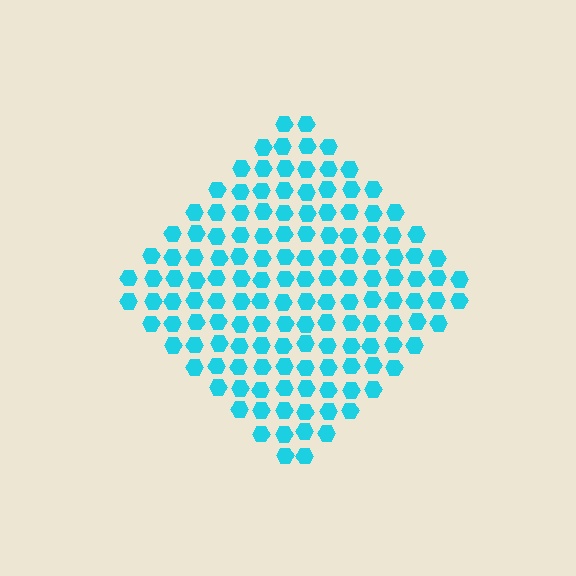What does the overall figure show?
The overall figure shows a diamond.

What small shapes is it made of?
It is made of small hexagons.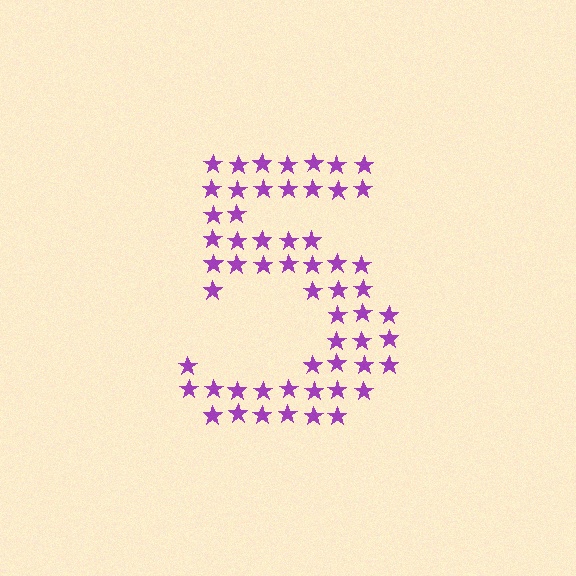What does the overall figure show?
The overall figure shows the digit 5.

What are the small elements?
The small elements are stars.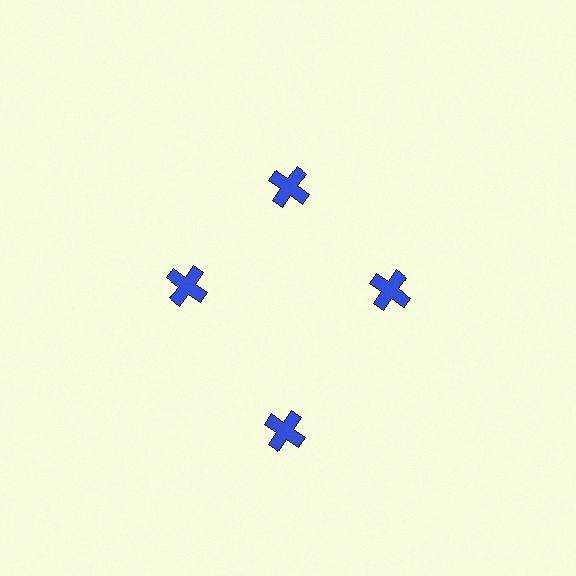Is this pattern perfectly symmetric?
No. The 4 blue crosses are arranged in a ring, but one element near the 6 o'clock position is pushed outward from the center, breaking the 4-fold rotational symmetry.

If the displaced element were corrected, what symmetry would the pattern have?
It would have 4-fold rotational symmetry — the pattern would map onto itself every 90 degrees.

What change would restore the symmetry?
The symmetry would be restored by moving it inward, back onto the ring so that all 4 crosses sit at equal angles and equal distance from the center.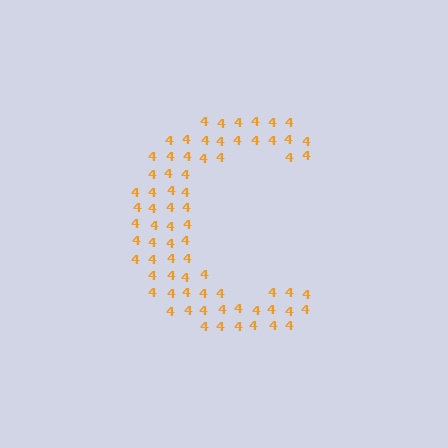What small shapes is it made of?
It is made of small digit 4's.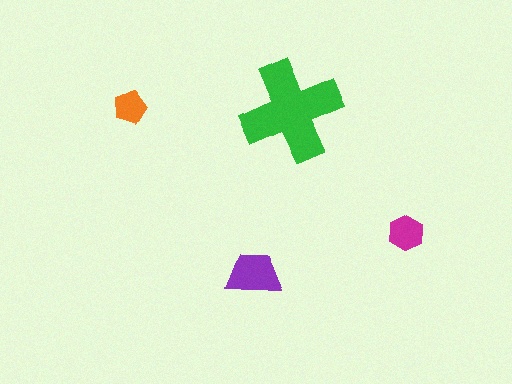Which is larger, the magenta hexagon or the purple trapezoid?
The purple trapezoid.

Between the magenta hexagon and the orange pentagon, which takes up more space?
The magenta hexagon.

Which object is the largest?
The green cross.